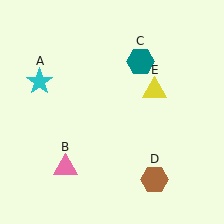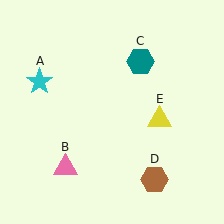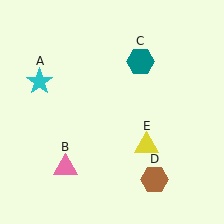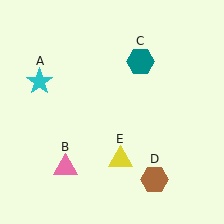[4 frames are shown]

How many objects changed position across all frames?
1 object changed position: yellow triangle (object E).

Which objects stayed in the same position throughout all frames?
Cyan star (object A) and pink triangle (object B) and teal hexagon (object C) and brown hexagon (object D) remained stationary.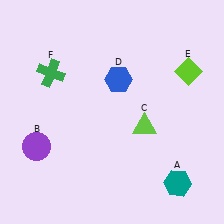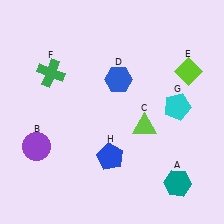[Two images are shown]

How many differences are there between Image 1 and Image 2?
There are 2 differences between the two images.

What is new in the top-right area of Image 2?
A cyan pentagon (G) was added in the top-right area of Image 2.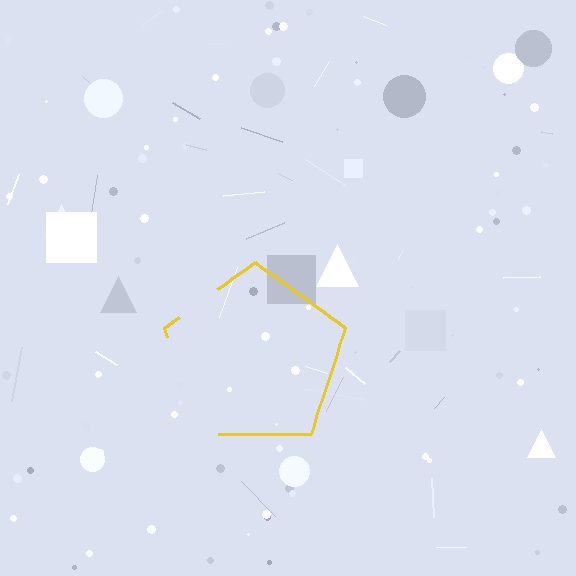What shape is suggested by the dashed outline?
The dashed outline suggests a pentagon.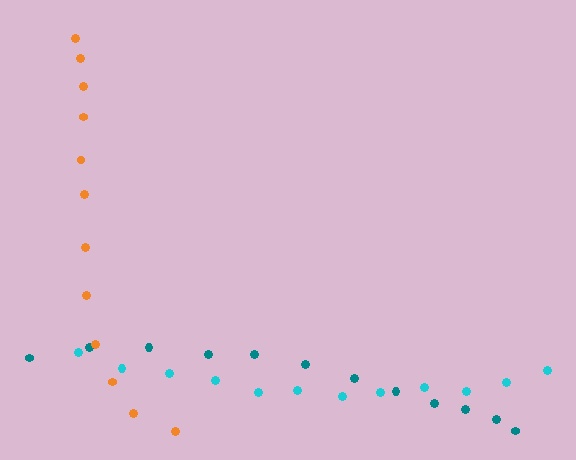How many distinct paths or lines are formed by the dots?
There are 3 distinct paths.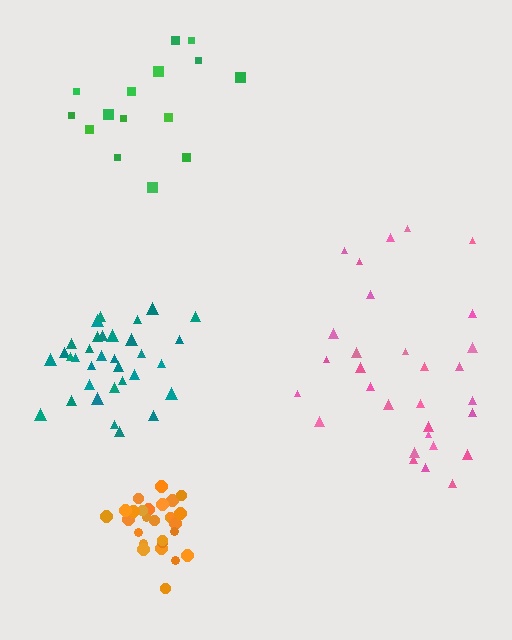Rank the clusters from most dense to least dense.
orange, teal, pink, green.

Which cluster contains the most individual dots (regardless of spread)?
Teal (33).